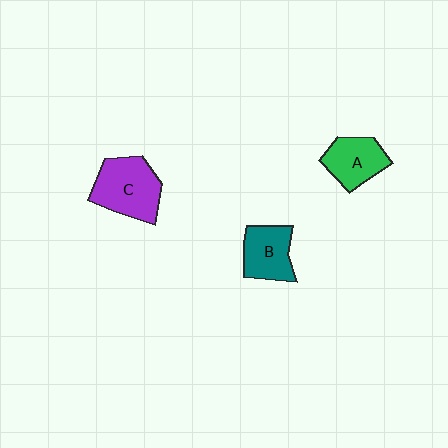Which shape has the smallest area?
Shape A (green).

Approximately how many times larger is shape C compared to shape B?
Approximately 1.4 times.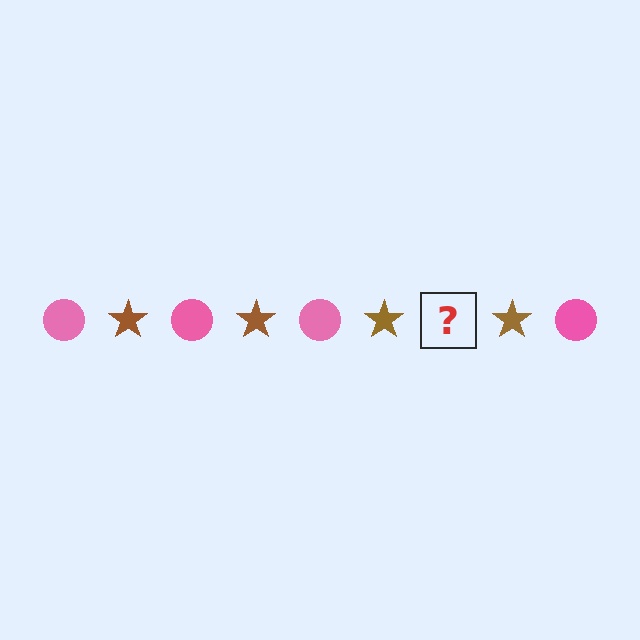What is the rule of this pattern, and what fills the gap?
The rule is that the pattern alternates between pink circle and brown star. The gap should be filled with a pink circle.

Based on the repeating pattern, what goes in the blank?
The blank should be a pink circle.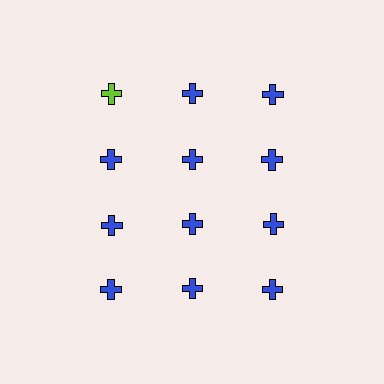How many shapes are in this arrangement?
There are 12 shapes arranged in a grid pattern.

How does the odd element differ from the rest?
It has a different color: lime instead of blue.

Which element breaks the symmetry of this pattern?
The lime cross in the top row, leftmost column breaks the symmetry. All other shapes are blue crosses.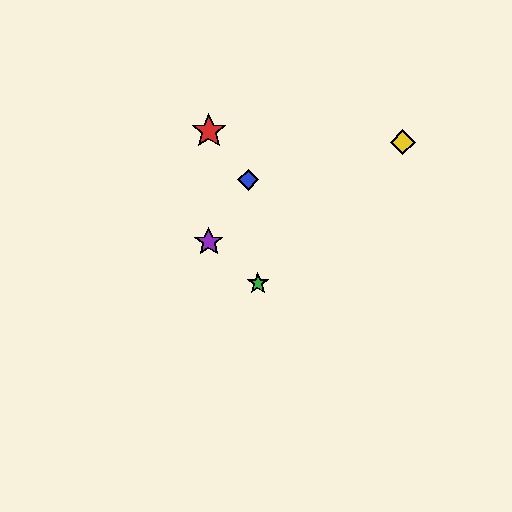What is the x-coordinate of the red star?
The red star is at x≈209.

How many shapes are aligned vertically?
2 shapes (the red star, the purple star) are aligned vertically.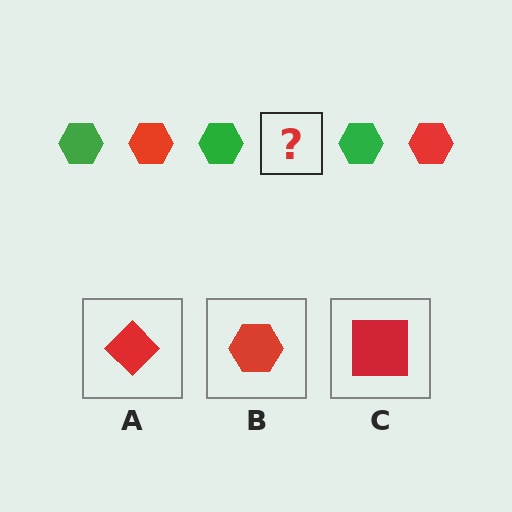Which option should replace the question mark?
Option B.